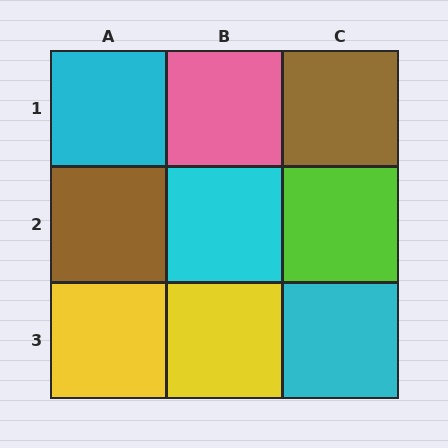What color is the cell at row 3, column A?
Yellow.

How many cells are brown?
2 cells are brown.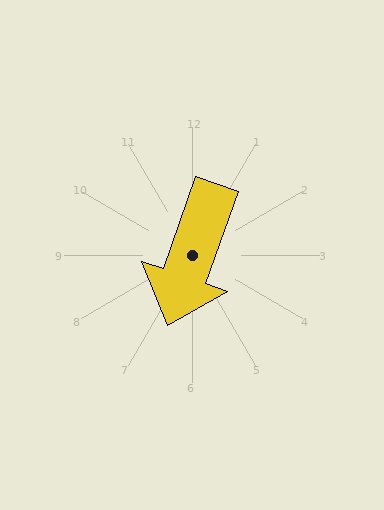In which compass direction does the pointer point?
South.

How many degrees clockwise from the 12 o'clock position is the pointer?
Approximately 199 degrees.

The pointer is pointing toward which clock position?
Roughly 7 o'clock.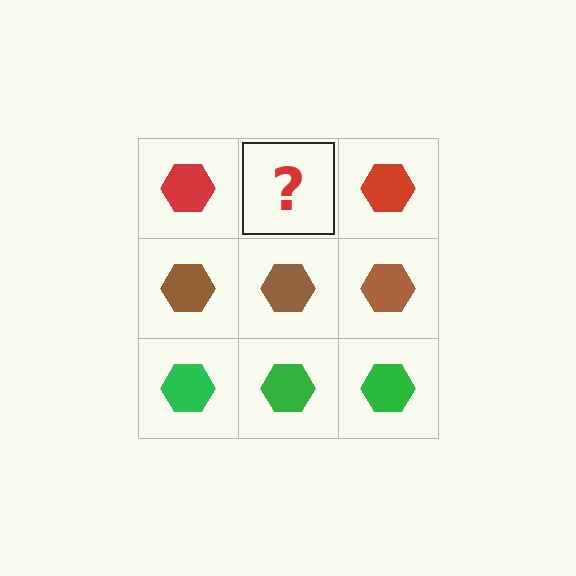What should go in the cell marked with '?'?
The missing cell should contain a red hexagon.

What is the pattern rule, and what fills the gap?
The rule is that each row has a consistent color. The gap should be filled with a red hexagon.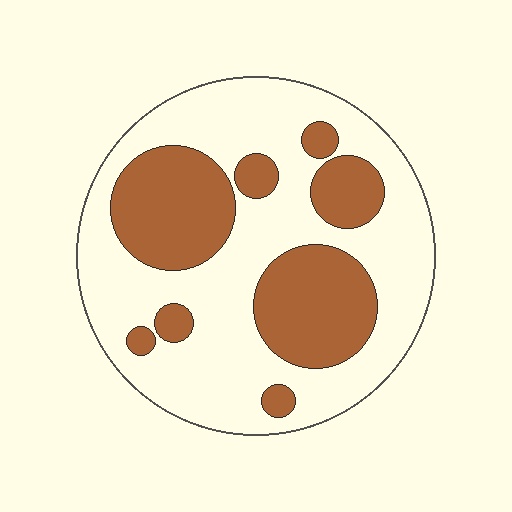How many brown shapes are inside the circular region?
8.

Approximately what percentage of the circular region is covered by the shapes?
Approximately 35%.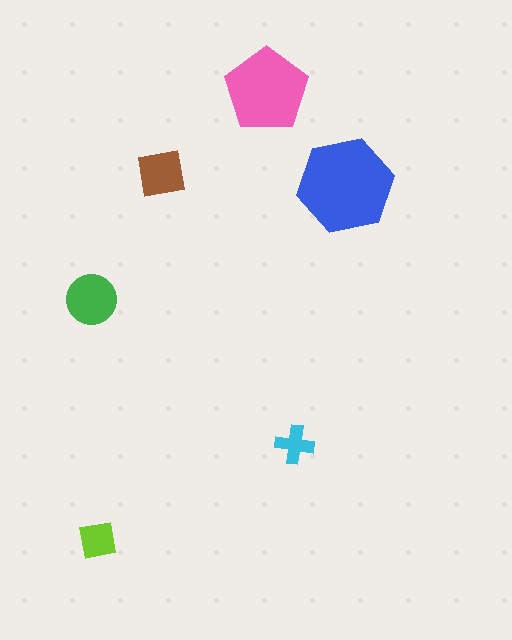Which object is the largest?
The blue hexagon.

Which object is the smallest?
The cyan cross.